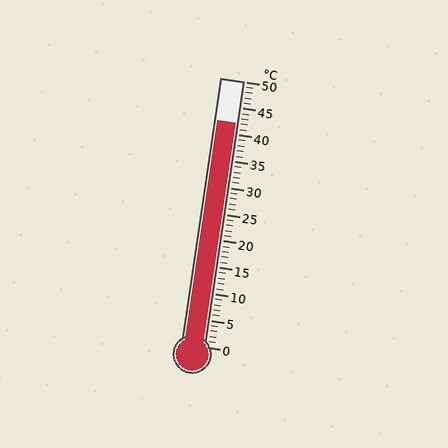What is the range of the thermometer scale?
The thermometer scale ranges from 0°C to 50°C.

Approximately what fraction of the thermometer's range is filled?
The thermometer is filled to approximately 85% of its range.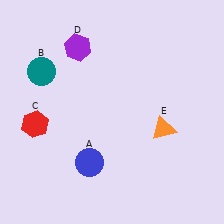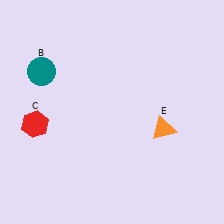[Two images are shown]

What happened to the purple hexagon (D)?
The purple hexagon (D) was removed in Image 2. It was in the top-left area of Image 1.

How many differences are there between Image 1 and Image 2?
There are 2 differences between the two images.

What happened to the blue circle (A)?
The blue circle (A) was removed in Image 2. It was in the bottom-left area of Image 1.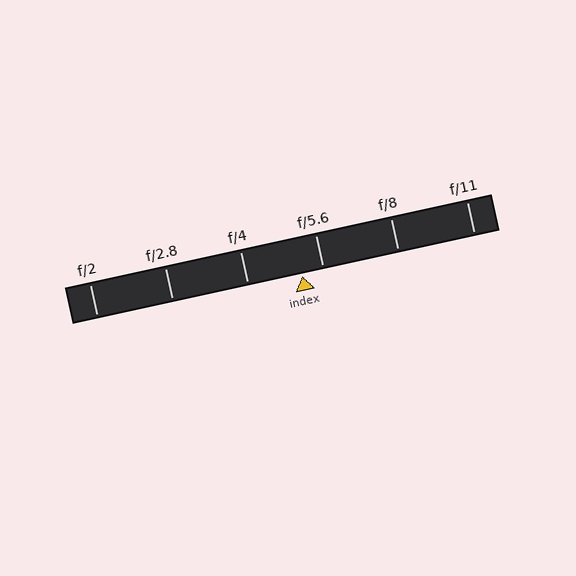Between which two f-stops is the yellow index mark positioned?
The index mark is between f/4 and f/5.6.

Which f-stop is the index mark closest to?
The index mark is closest to f/5.6.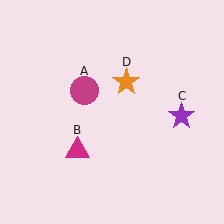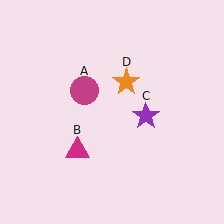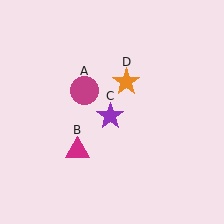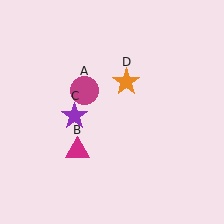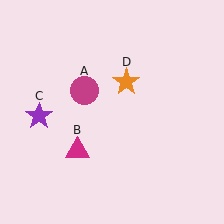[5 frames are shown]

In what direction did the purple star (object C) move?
The purple star (object C) moved left.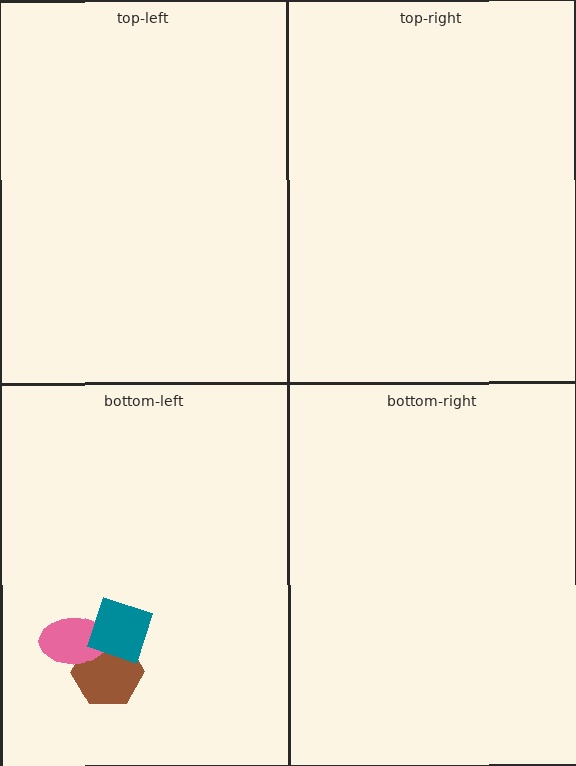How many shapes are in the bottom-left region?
3.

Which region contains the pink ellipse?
The bottom-left region.